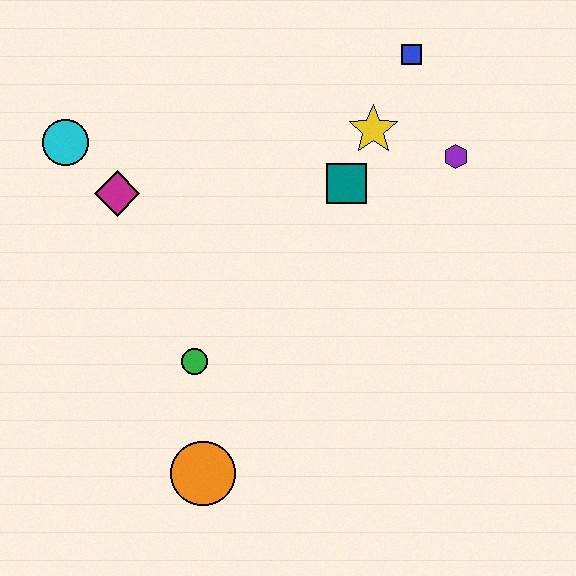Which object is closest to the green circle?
The orange circle is closest to the green circle.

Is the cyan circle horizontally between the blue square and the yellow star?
No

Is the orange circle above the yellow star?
No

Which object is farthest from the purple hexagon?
The orange circle is farthest from the purple hexagon.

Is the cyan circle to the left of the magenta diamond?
Yes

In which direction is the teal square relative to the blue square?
The teal square is below the blue square.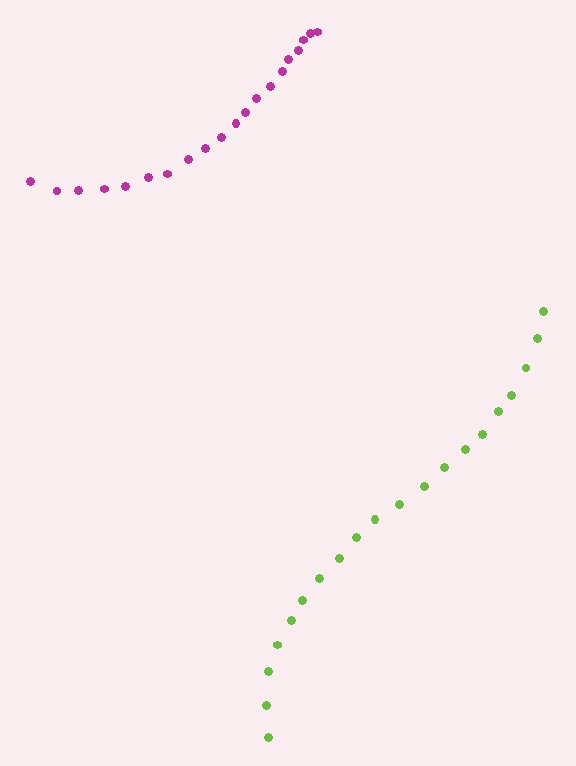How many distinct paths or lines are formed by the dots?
There are 2 distinct paths.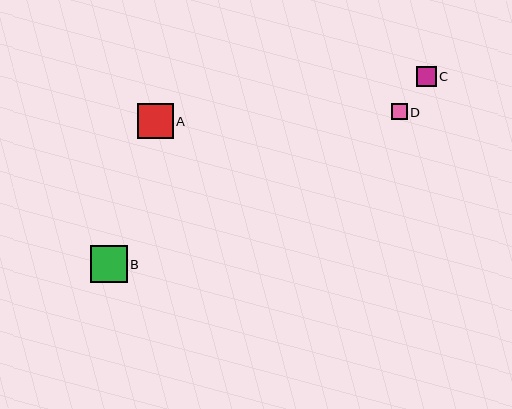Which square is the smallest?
Square D is the smallest with a size of approximately 16 pixels.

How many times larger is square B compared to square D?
Square B is approximately 2.3 times the size of square D.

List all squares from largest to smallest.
From largest to smallest: B, A, C, D.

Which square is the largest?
Square B is the largest with a size of approximately 36 pixels.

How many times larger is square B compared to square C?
Square B is approximately 1.8 times the size of square C.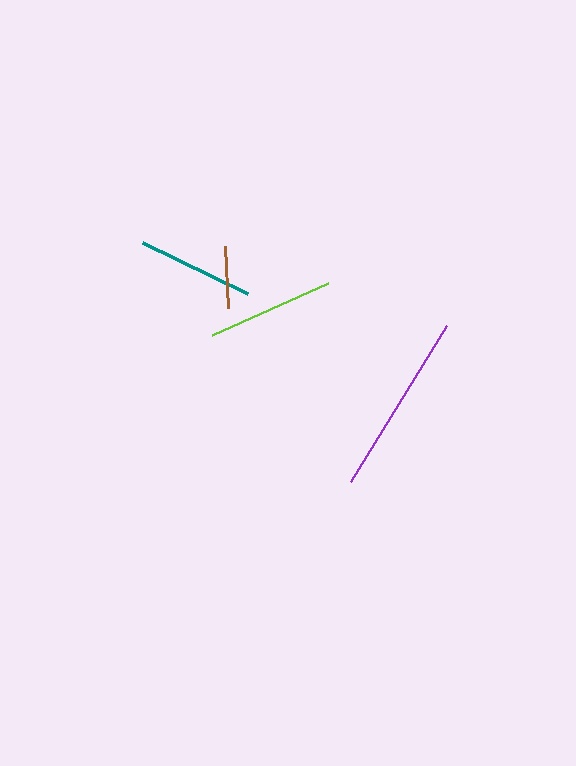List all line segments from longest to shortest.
From longest to shortest: purple, lime, teal, brown.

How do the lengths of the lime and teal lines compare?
The lime and teal lines are approximately the same length.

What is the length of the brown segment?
The brown segment is approximately 62 pixels long.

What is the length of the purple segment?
The purple segment is approximately 184 pixels long.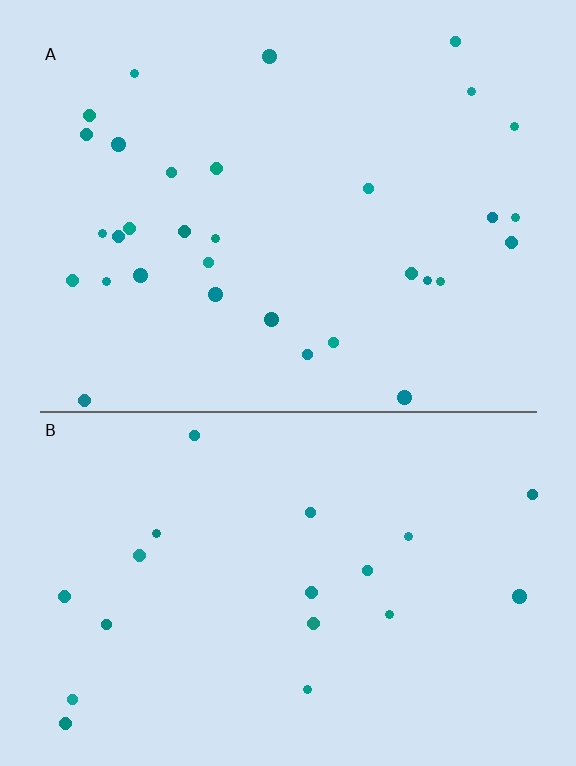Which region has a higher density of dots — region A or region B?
A (the top).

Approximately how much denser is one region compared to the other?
Approximately 1.7× — region A over region B.